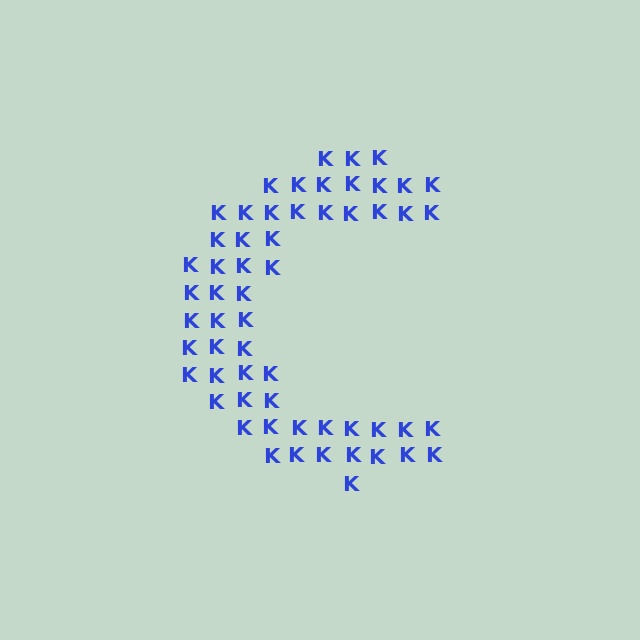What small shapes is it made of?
It is made of small letter K's.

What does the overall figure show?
The overall figure shows the letter C.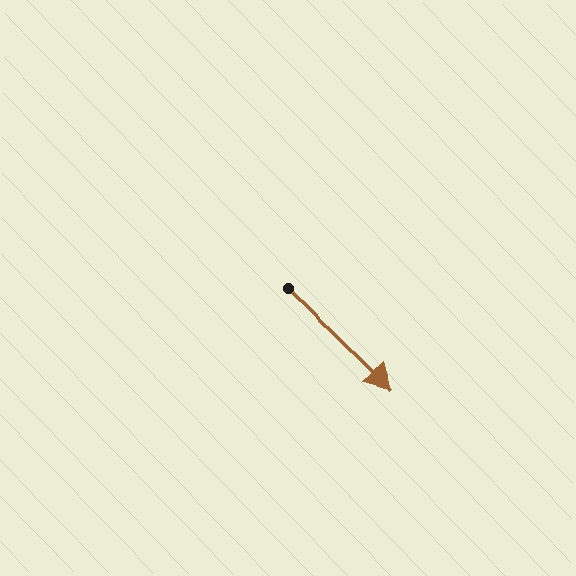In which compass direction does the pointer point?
Southeast.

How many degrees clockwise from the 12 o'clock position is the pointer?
Approximately 134 degrees.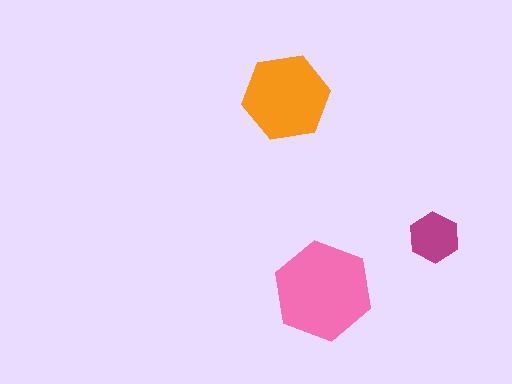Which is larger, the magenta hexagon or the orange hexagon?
The orange one.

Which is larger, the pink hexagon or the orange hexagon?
The pink one.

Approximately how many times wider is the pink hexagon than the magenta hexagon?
About 2 times wider.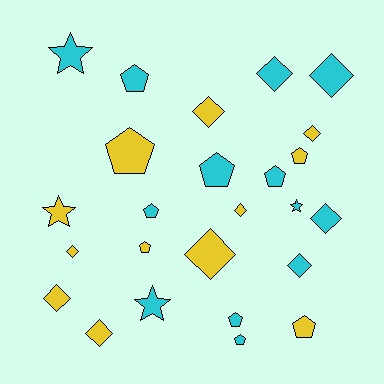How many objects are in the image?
There are 25 objects.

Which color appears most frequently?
Cyan, with 13 objects.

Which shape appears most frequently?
Diamond, with 11 objects.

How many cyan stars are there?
There are 3 cyan stars.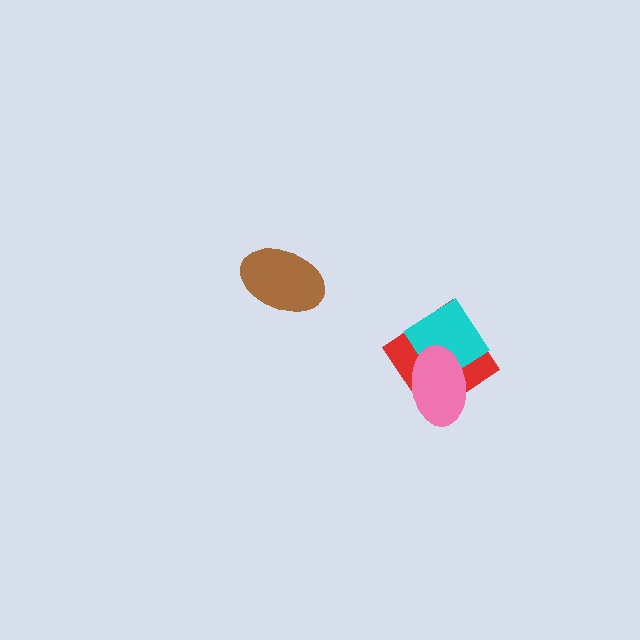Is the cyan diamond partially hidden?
Yes, it is partially covered by another shape.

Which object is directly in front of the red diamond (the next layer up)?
The cyan diamond is directly in front of the red diamond.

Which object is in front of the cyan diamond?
The pink ellipse is in front of the cyan diamond.